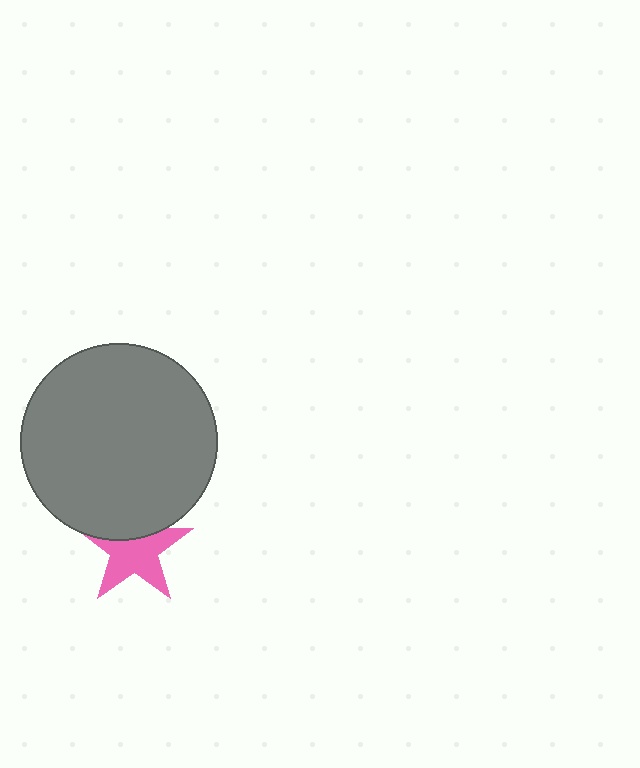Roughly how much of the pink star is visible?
Most of it is visible (roughly 67%).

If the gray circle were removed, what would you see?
You would see the complete pink star.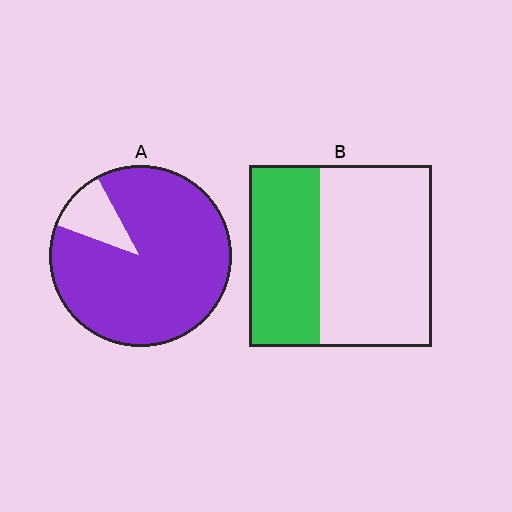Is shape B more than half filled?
No.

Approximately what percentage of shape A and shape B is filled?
A is approximately 90% and B is approximately 40%.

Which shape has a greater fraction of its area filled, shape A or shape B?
Shape A.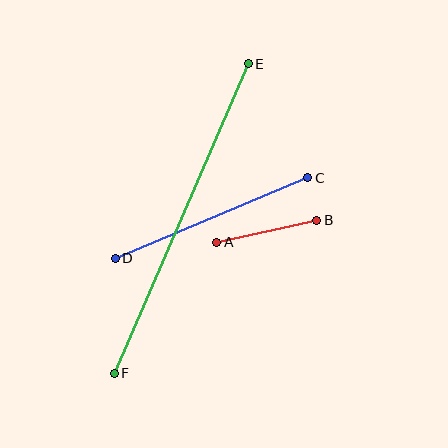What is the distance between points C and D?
The distance is approximately 209 pixels.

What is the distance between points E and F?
The distance is approximately 337 pixels.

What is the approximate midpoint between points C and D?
The midpoint is at approximately (211, 218) pixels.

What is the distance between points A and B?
The distance is approximately 102 pixels.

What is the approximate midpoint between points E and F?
The midpoint is at approximately (181, 218) pixels.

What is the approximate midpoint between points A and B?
The midpoint is at approximately (267, 231) pixels.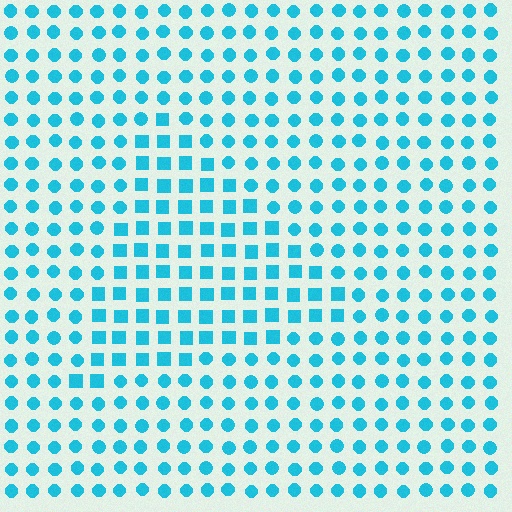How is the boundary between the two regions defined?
The boundary is defined by a change in element shape: squares inside vs. circles outside. All elements share the same color and spacing.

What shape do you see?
I see a triangle.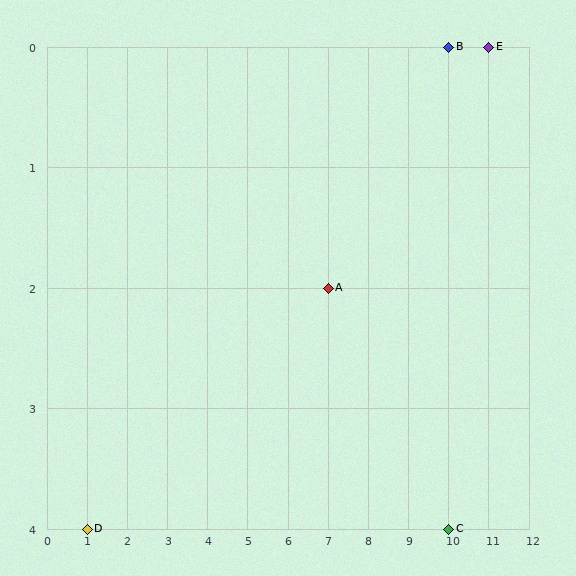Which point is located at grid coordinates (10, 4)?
Point C is at (10, 4).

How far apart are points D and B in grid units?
Points D and B are 9 columns and 4 rows apart (about 9.8 grid units diagonally).